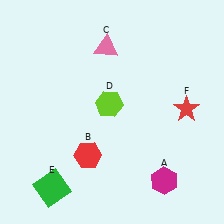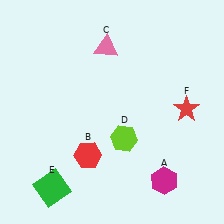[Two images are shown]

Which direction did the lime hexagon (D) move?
The lime hexagon (D) moved down.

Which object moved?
The lime hexagon (D) moved down.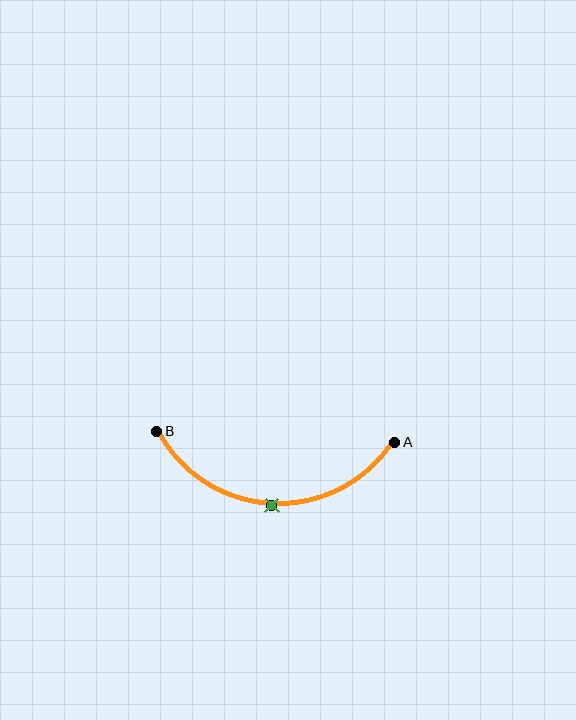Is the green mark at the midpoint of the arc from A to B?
Yes. The green mark lies on the arc at equal arc-length from both A and B — it is the arc midpoint.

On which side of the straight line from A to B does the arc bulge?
The arc bulges below the straight line connecting A and B.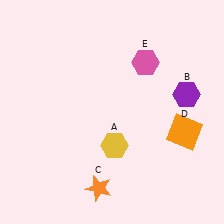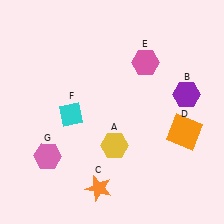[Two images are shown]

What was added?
A cyan diamond (F), a pink hexagon (G) were added in Image 2.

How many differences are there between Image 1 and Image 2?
There are 2 differences between the two images.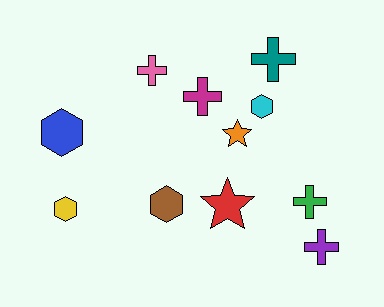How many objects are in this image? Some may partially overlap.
There are 11 objects.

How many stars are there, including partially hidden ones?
There are 2 stars.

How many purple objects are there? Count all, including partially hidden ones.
There is 1 purple object.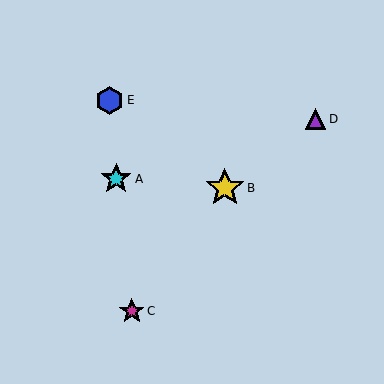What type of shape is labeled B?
Shape B is a yellow star.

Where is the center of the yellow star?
The center of the yellow star is at (225, 188).